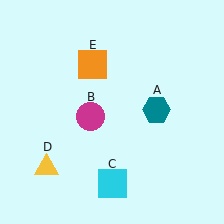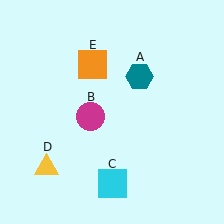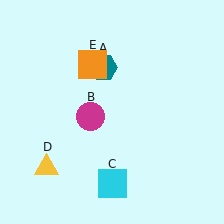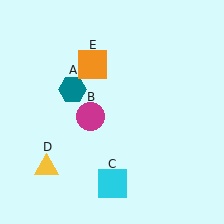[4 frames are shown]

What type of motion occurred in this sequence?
The teal hexagon (object A) rotated counterclockwise around the center of the scene.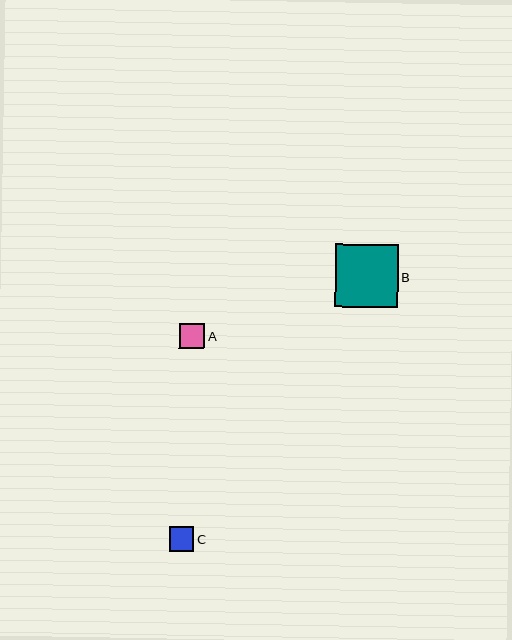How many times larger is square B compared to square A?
Square B is approximately 2.5 times the size of square A.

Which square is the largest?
Square B is the largest with a size of approximately 63 pixels.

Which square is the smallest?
Square C is the smallest with a size of approximately 24 pixels.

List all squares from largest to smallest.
From largest to smallest: B, A, C.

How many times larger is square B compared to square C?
Square B is approximately 2.6 times the size of square C.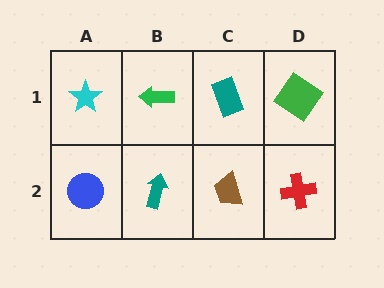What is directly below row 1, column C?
A brown trapezoid.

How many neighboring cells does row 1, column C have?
3.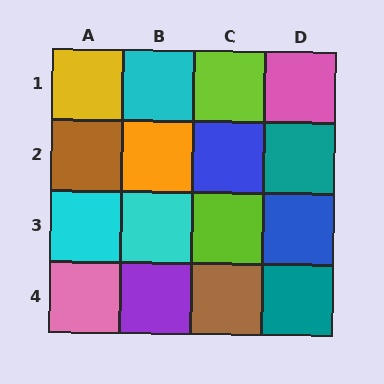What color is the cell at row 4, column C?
Brown.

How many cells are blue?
2 cells are blue.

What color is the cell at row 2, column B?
Orange.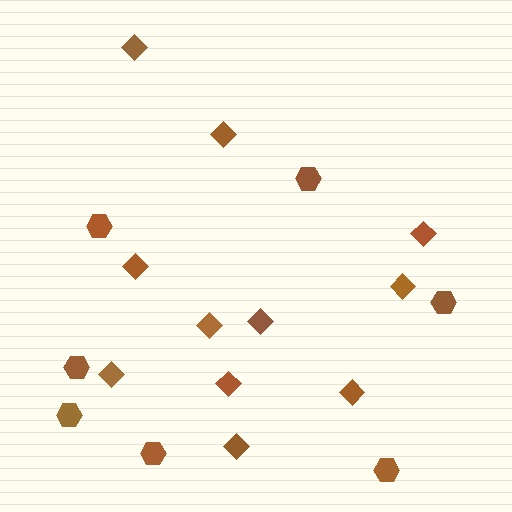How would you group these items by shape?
There are 2 groups: one group of diamonds (11) and one group of hexagons (7).